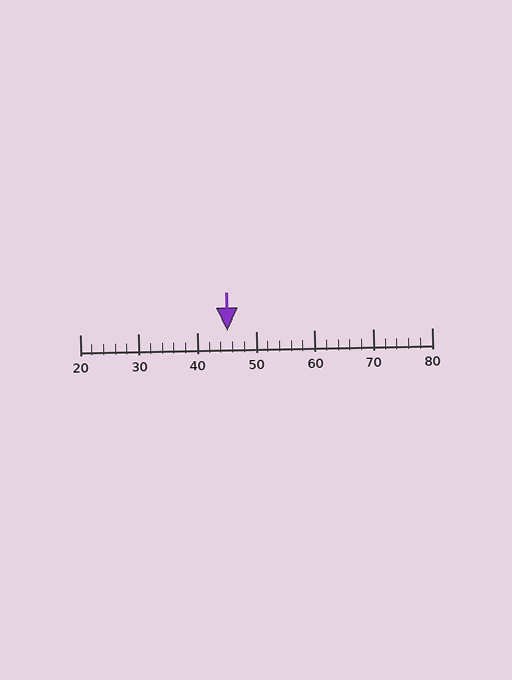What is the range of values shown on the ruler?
The ruler shows values from 20 to 80.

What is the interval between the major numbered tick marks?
The major tick marks are spaced 10 units apart.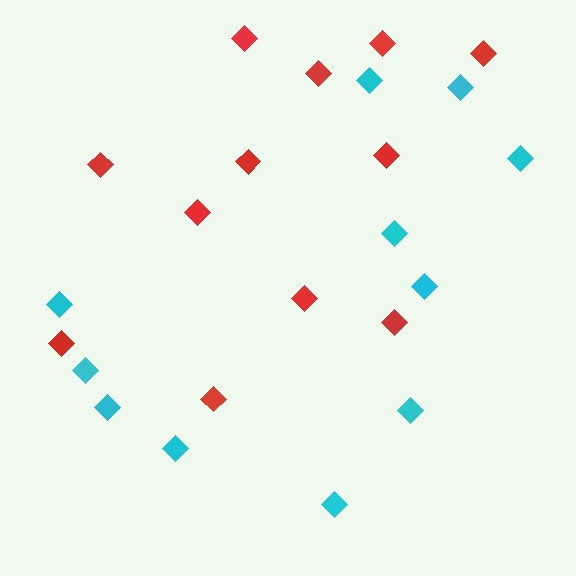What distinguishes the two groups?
There are 2 groups: one group of cyan diamonds (11) and one group of red diamonds (12).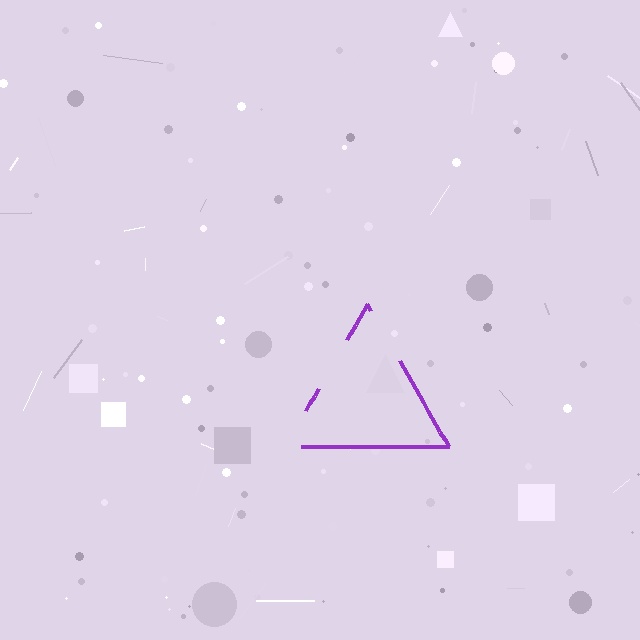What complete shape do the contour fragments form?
The contour fragments form a triangle.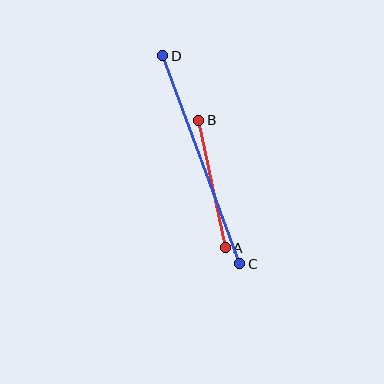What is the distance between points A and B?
The distance is approximately 130 pixels.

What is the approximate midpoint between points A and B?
The midpoint is at approximately (212, 184) pixels.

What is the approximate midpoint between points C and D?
The midpoint is at approximately (201, 160) pixels.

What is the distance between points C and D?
The distance is approximately 222 pixels.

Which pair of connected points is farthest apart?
Points C and D are farthest apart.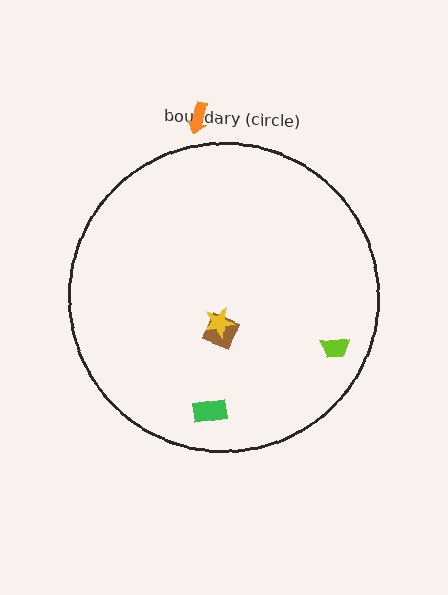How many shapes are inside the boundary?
4 inside, 1 outside.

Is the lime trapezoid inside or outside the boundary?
Inside.